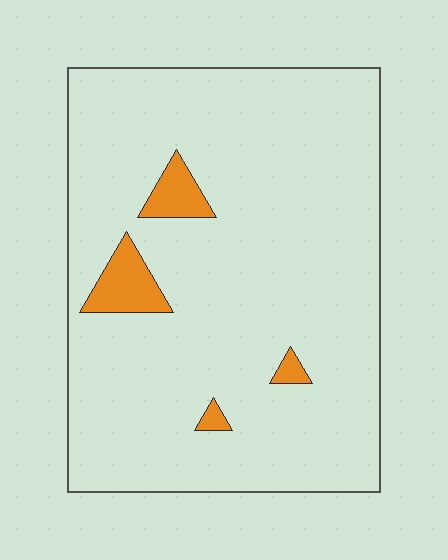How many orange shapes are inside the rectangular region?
4.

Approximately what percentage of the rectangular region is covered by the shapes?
Approximately 5%.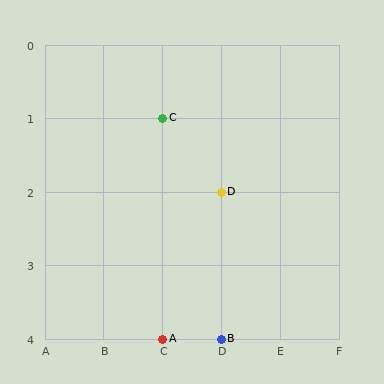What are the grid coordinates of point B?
Point B is at grid coordinates (D, 4).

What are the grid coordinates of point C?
Point C is at grid coordinates (C, 1).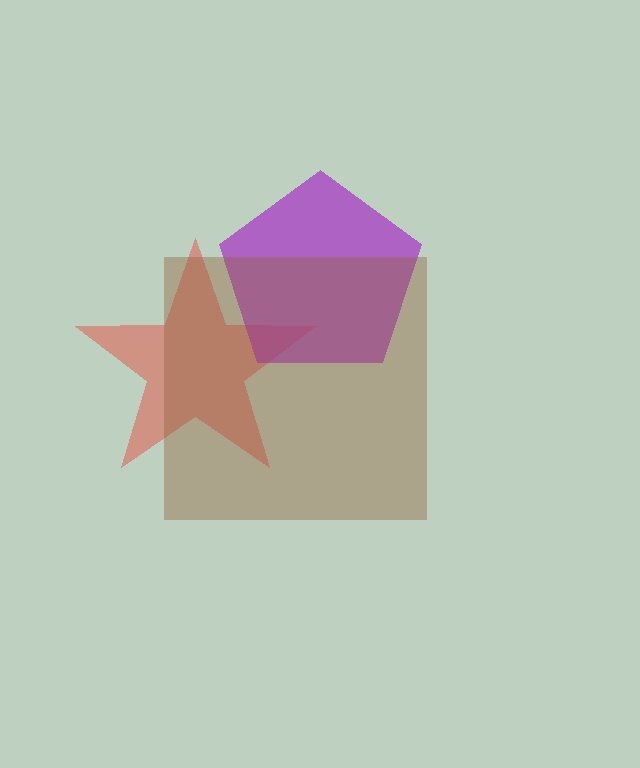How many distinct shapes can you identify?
There are 3 distinct shapes: a red star, a purple pentagon, a brown square.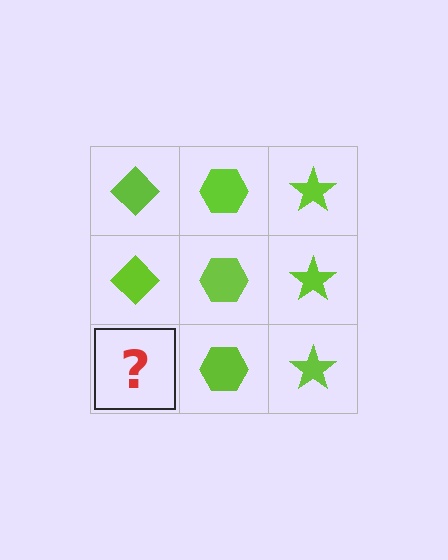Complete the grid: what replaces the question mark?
The question mark should be replaced with a lime diamond.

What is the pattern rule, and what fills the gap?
The rule is that each column has a consistent shape. The gap should be filled with a lime diamond.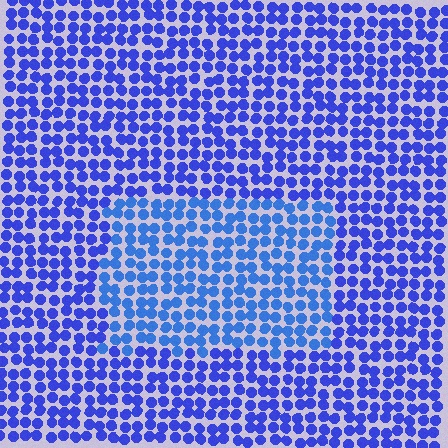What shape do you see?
I see a rectangle.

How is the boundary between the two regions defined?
The boundary is defined purely by a slight shift in hue (about 19 degrees). Spacing, size, and orientation are identical on both sides.